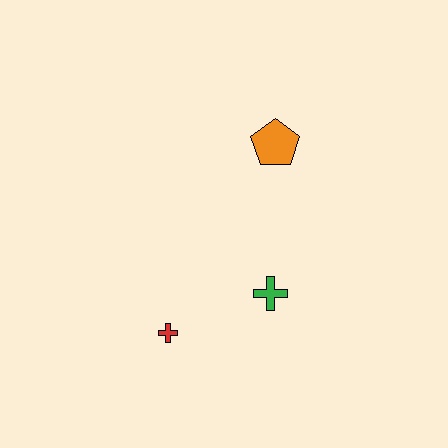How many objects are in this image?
There are 3 objects.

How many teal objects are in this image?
There are no teal objects.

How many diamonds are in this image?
There are no diamonds.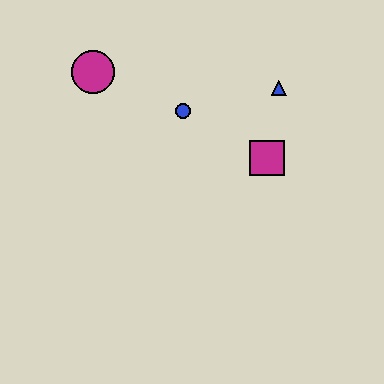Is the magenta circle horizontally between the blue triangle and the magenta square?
No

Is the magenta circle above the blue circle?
Yes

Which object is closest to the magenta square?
The blue triangle is closest to the magenta square.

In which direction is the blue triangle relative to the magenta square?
The blue triangle is above the magenta square.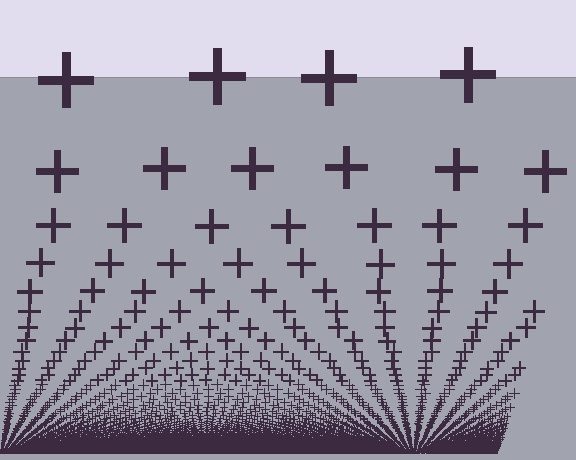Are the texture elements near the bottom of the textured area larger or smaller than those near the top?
Smaller. The gradient is inverted — elements near the bottom are smaller and denser.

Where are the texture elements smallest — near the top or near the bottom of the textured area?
Near the bottom.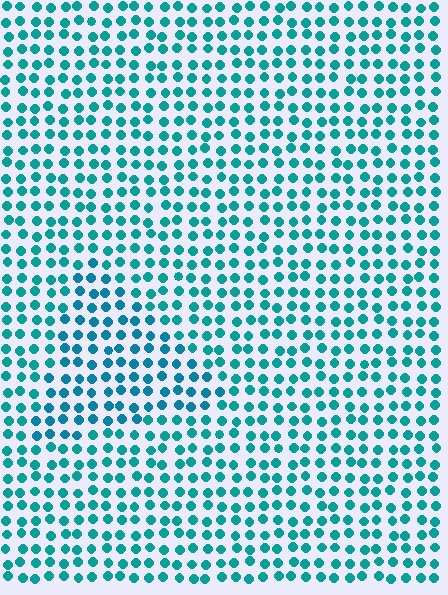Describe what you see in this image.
The image is filled with small teal elements in a uniform arrangement. A triangle-shaped region is visible where the elements are tinted to a slightly different hue, forming a subtle color boundary.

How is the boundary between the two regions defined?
The boundary is defined purely by a slight shift in hue (about 16 degrees). Spacing, size, and orientation are identical on both sides.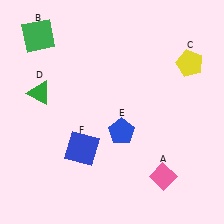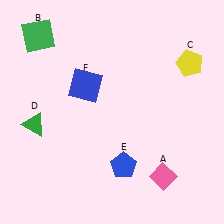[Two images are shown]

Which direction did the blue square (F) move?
The blue square (F) moved up.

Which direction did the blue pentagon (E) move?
The blue pentagon (E) moved down.